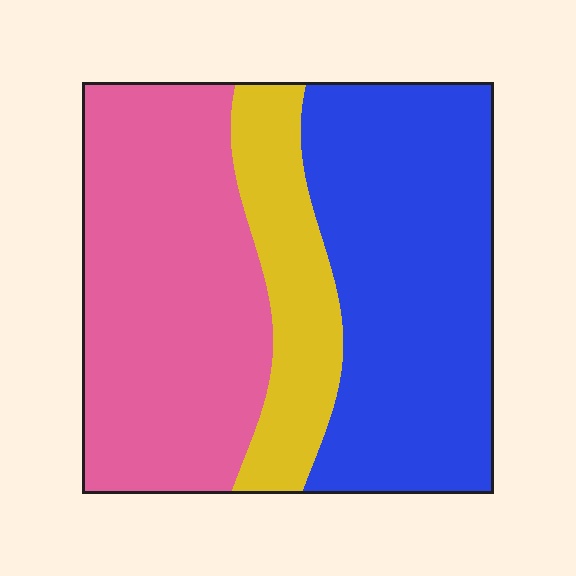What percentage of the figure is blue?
Blue covers about 40% of the figure.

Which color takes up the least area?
Yellow, at roughly 15%.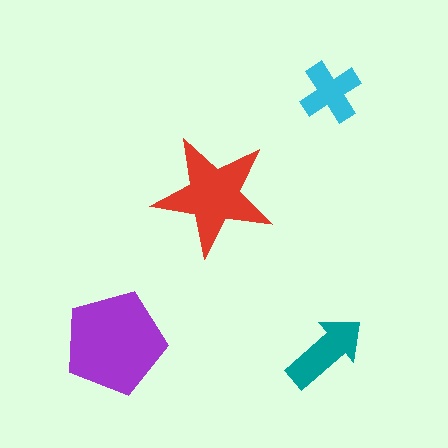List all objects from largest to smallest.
The purple pentagon, the red star, the teal arrow, the cyan cross.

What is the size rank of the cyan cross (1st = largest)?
4th.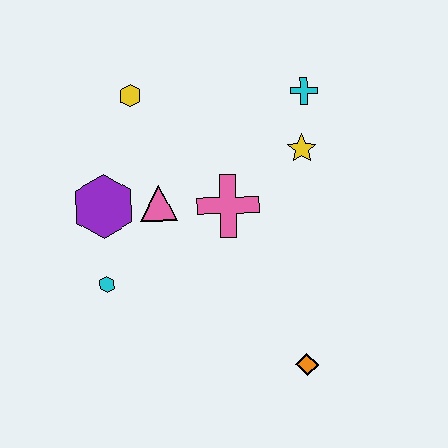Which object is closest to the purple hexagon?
The pink triangle is closest to the purple hexagon.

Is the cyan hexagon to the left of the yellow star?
Yes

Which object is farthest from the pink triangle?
The orange diamond is farthest from the pink triangle.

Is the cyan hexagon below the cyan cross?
Yes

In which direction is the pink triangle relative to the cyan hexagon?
The pink triangle is above the cyan hexagon.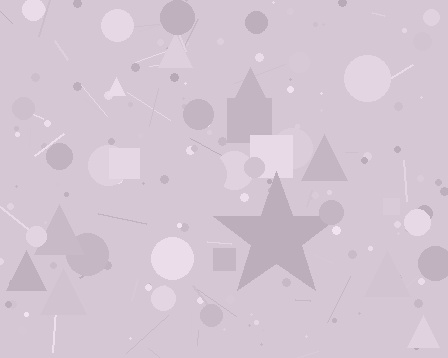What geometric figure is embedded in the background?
A star is embedded in the background.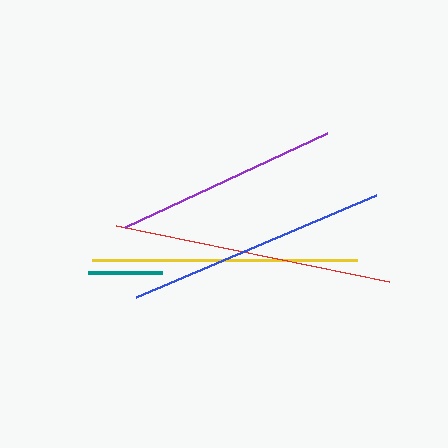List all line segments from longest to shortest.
From longest to shortest: red, yellow, blue, purple, teal.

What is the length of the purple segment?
The purple segment is approximately 222 pixels long.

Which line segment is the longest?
The red line is the longest at approximately 279 pixels.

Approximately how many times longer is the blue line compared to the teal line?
The blue line is approximately 3.5 times the length of the teal line.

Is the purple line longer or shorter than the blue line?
The blue line is longer than the purple line.